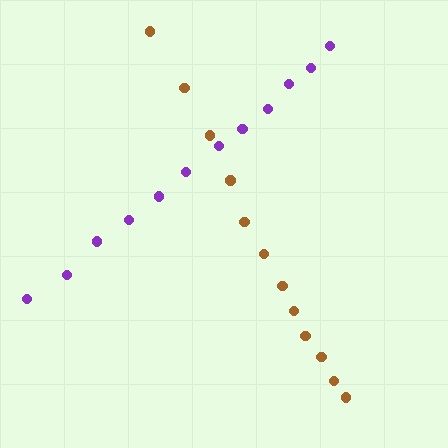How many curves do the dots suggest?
There are 2 distinct paths.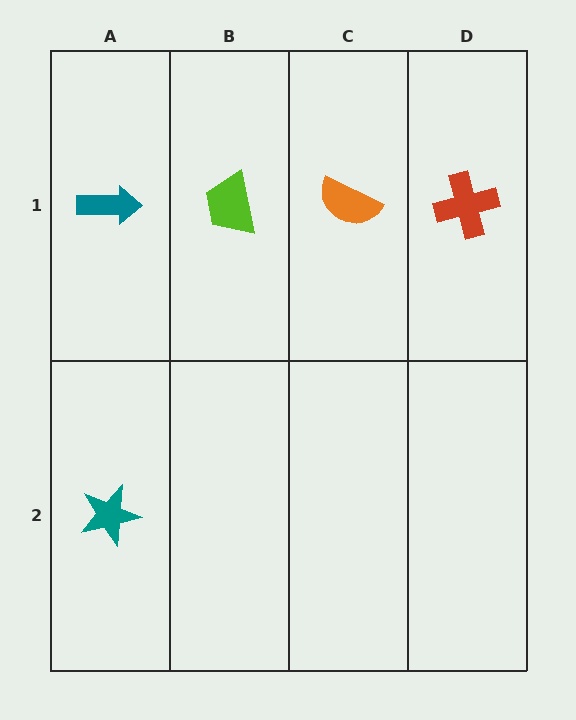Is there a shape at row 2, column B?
No, that cell is empty.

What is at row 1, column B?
A lime trapezoid.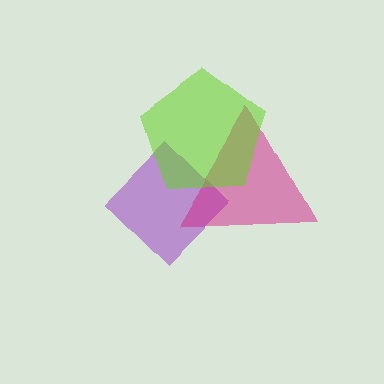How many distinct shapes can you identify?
There are 3 distinct shapes: a purple diamond, a magenta triangle, a lime pentagon.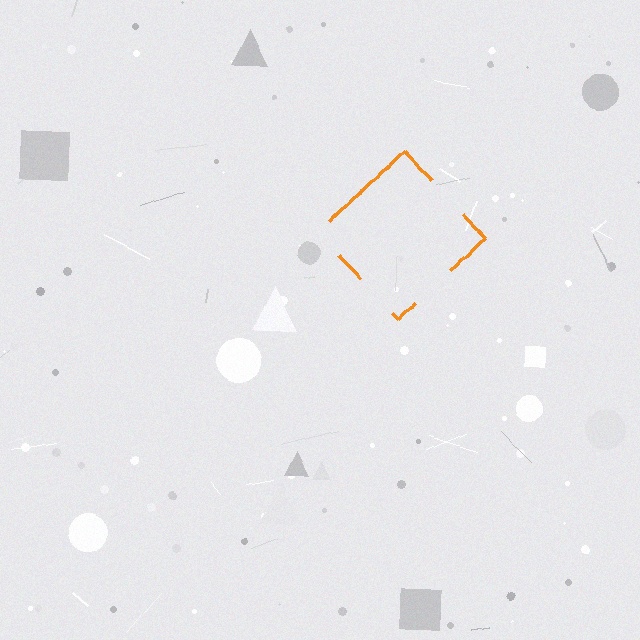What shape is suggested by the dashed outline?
The dashed outline suggests a diamond.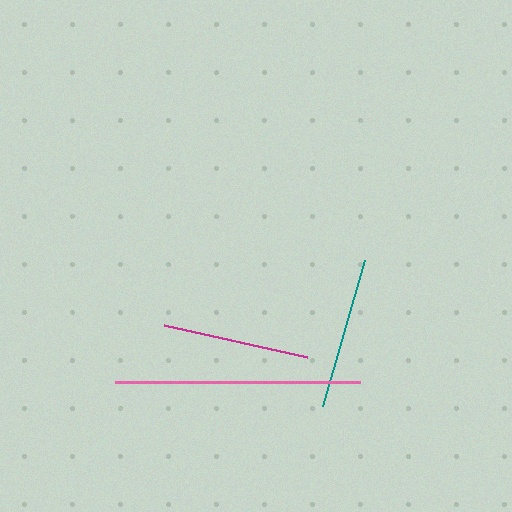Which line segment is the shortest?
The magenta line is the shortest at approximately 147 pixels.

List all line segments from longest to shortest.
From longest to shortest: pink, teal, magenta.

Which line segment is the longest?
The pink line is the longest at approximately 244 pixels.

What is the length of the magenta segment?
The magenta segment is approximately 147 pixels long.